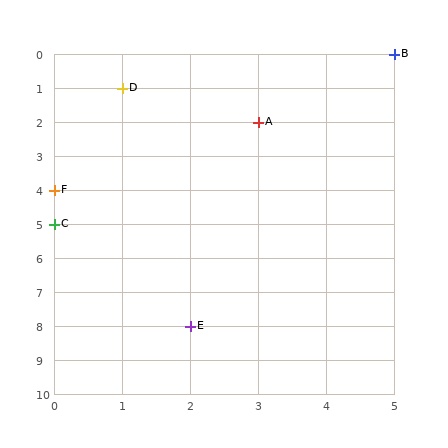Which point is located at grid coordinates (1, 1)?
Point D is at (1, 1).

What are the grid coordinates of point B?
Point B is at grid coordinates (5, 0).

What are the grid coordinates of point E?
Point E is at grid coordinates (2, 8).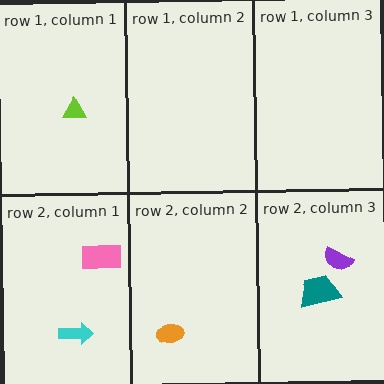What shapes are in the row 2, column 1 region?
The pink rectangle, the cyan arrow.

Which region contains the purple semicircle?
The row 2, column 3 region.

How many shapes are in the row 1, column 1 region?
1.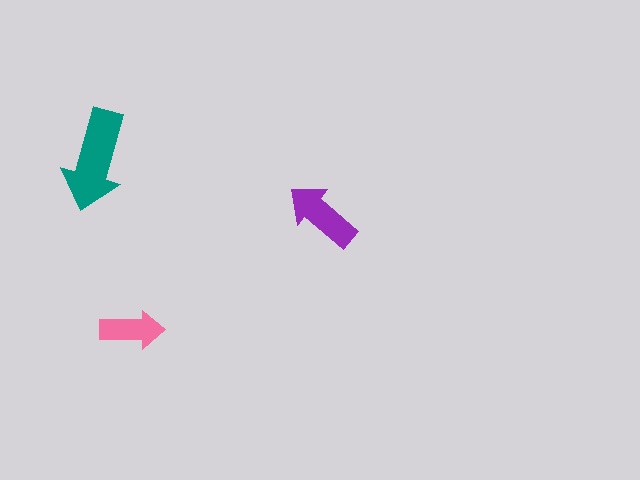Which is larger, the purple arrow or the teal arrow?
The teal one.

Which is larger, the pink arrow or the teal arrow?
The teal one.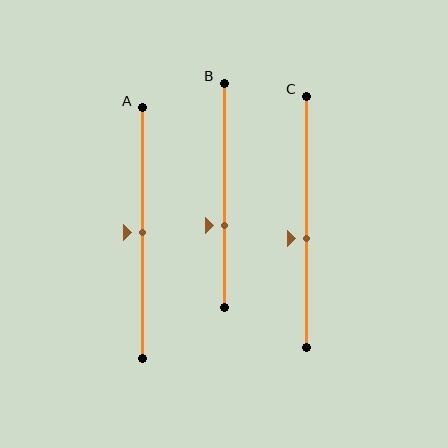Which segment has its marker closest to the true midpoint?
Segment A has its marker closest to the true midpoint.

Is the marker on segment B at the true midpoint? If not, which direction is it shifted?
No, the marker on segment B is shifted downward by about 13% of the segment length.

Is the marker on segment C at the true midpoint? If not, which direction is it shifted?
No, the marker on segment C is shifted downward by about 7% of the segment length.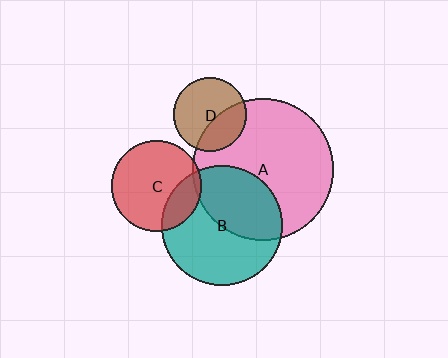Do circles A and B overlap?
Yes.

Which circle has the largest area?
Circle A (pink).